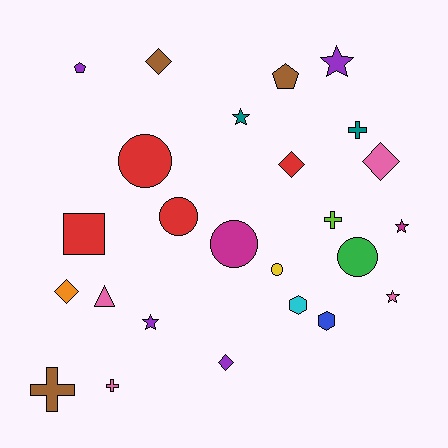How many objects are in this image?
There are 25 objects.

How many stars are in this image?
There are 5 stars.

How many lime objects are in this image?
There is 1 lime object.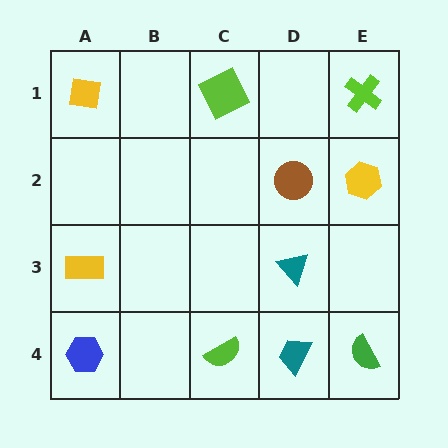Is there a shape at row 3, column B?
No, that cell is empty.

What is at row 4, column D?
A teal trapezoid.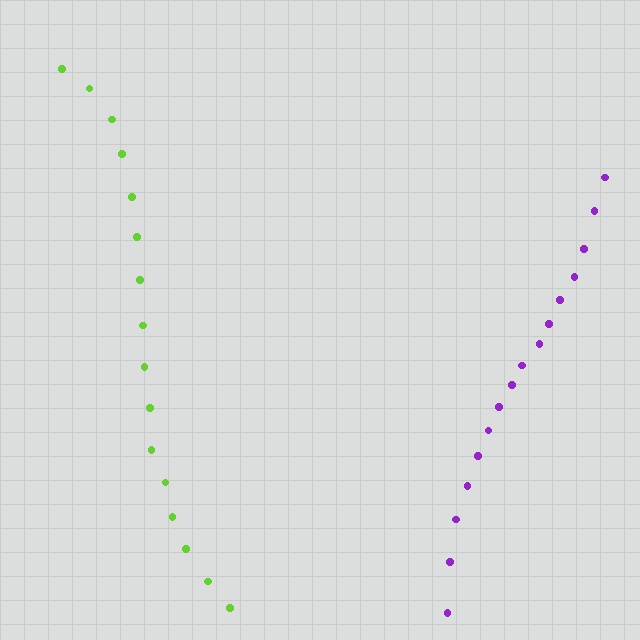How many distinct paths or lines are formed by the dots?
There are 2 distinct paths.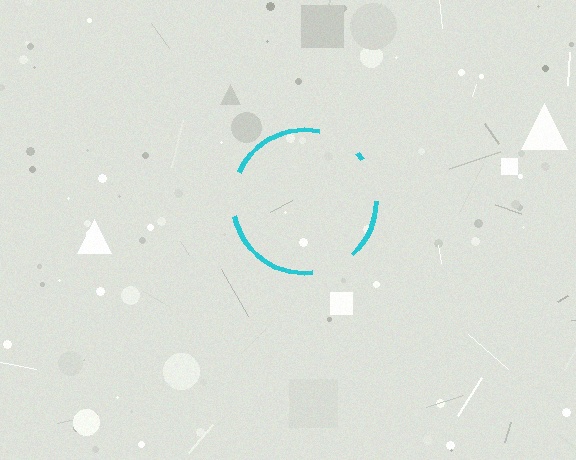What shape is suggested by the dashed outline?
The dashed outline suggests a circle.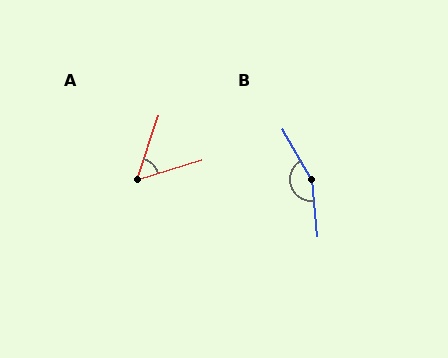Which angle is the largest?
B, at approximately 155 degrees.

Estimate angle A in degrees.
Approximately 55 degrees.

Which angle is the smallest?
A, at approximately 55 degrees.